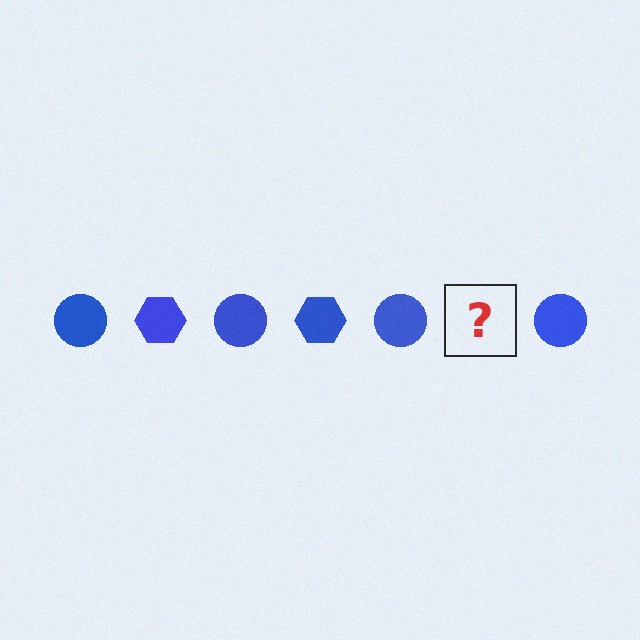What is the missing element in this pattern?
The missing element is a blue hexagon.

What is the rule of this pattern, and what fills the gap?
The rule is that the pattern cycles through circle, hexagon shapes in blue. The gap should be filled with a blue hexagon.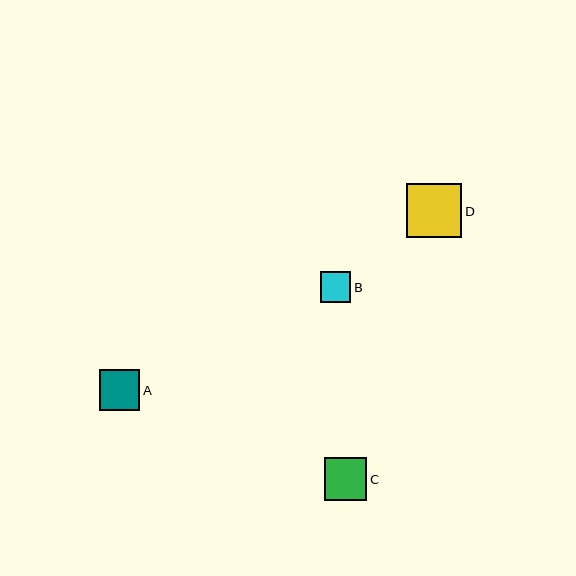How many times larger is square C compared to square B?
Square C is approximately 1.4 times the size of square B.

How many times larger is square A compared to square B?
Square A is approximately 1.3 times the size of square B.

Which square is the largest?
Square D is the largest with a size of approximately 55 pixels.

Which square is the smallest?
Square B is the smallest with a size of approximately 30 pixels.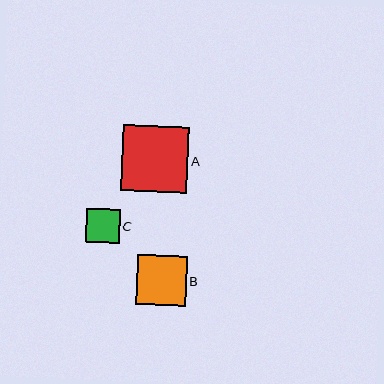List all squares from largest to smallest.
From largest to smallest: A, B, C.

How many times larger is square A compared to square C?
Square A is approximately 2.0 times the size of square C.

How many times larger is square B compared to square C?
Square B is approximately 1.5 times the size of square C.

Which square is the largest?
Square A is the largest with a size of approximately 66 pixels.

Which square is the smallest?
Square C is the smallest with a size of approximately 33 pixels.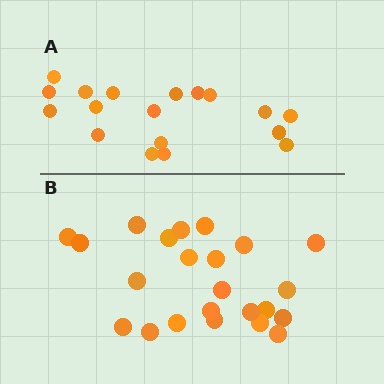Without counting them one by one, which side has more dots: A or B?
Region B (the bottom region) has more dots.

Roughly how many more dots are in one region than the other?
Region B has about 5 more dots than region A.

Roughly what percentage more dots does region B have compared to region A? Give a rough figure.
About 30% more.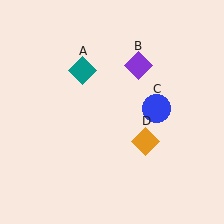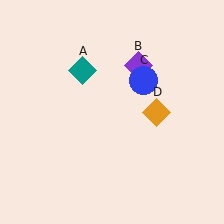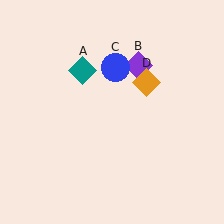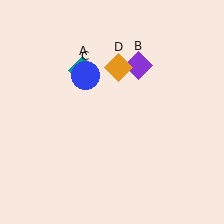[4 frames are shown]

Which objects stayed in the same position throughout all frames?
Teal diamond (object A) and purple diamond (object B) remained stationary.